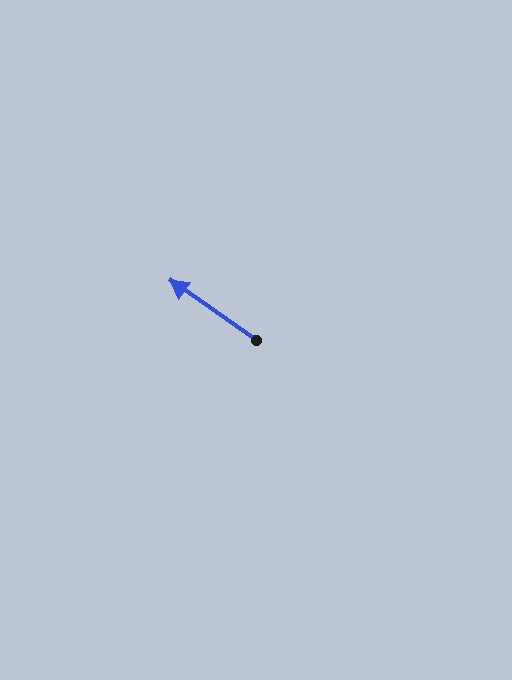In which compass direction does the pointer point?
Northwest.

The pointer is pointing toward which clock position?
Roughly 10 o'clock.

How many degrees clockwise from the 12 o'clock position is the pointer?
Approximately 305 degrees.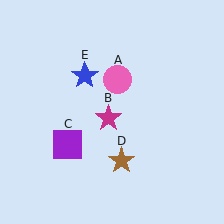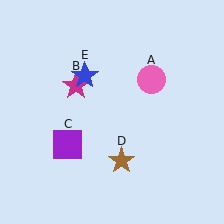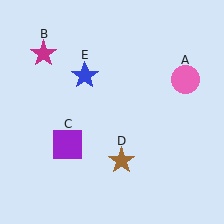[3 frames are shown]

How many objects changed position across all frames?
2 objects changed position: pink circle (object A), magenta star (object B).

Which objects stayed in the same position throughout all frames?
Purple square (object C) and brown star (object D) and blue star (object E) remained stationary.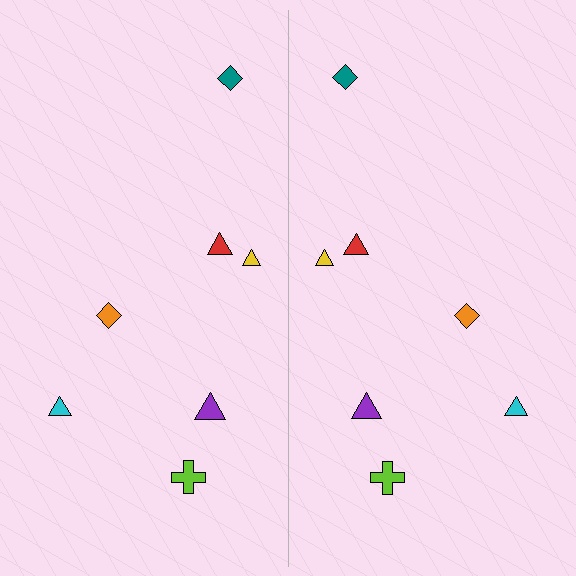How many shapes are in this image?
There are 14 shapes in this image.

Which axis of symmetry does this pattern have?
The pattern has a vertical axis of symmetry running through the center of the image.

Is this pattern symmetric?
Yes, this pattern has bilateral (reflection) symmetry.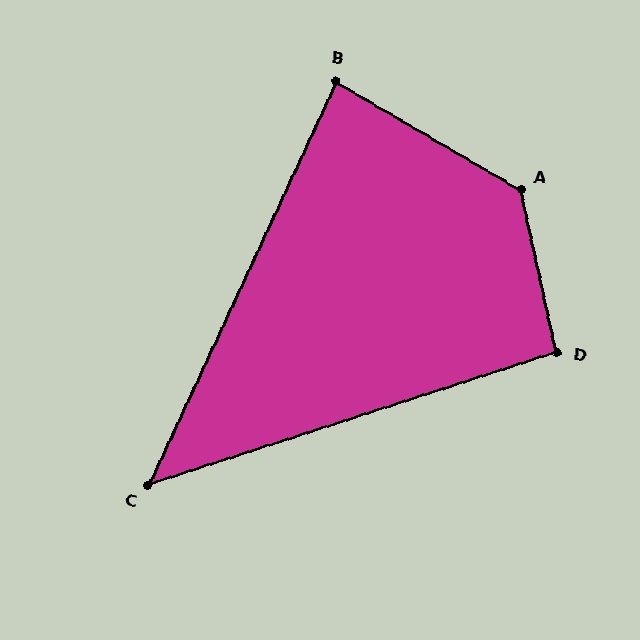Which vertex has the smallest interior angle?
C, at approximately 47 degrees.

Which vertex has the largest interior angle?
A, at approximately 133 degrees.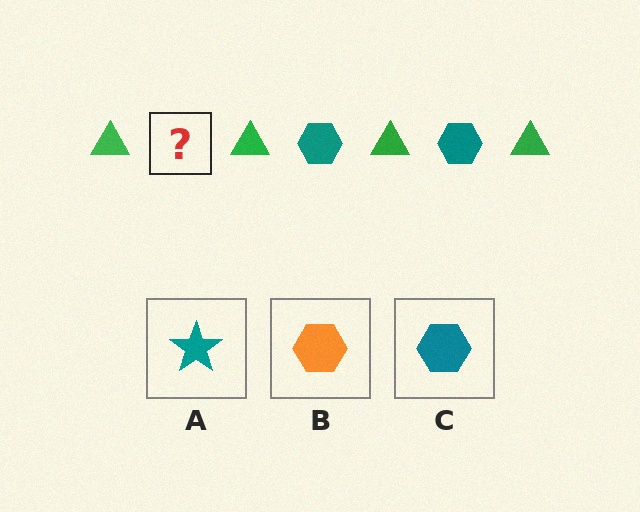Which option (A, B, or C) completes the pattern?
C.